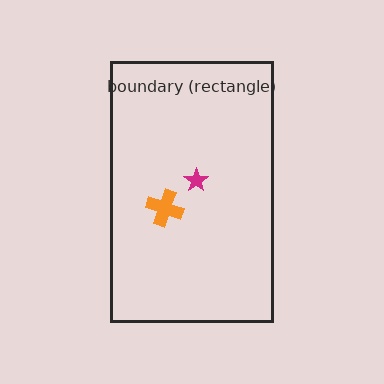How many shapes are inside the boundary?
2 inside, 0 outside.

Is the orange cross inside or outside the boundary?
Inside.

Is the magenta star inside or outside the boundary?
Inside.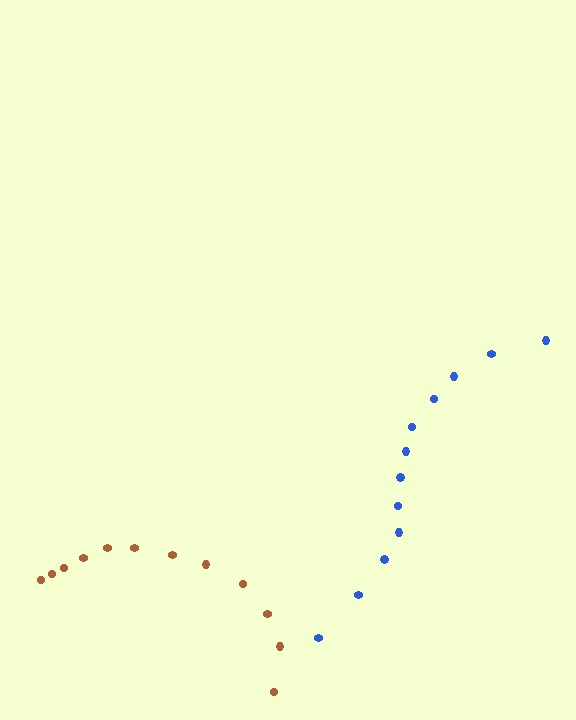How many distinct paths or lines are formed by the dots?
There are 2 distinct paths.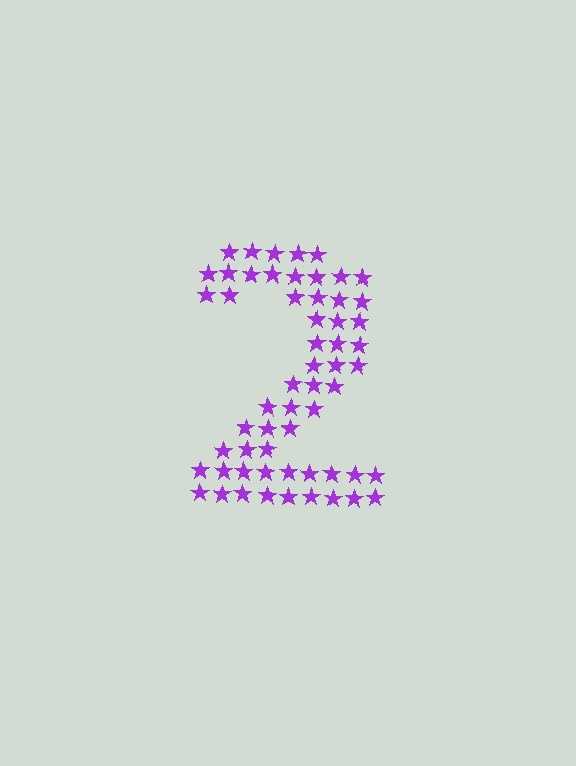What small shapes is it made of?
It is made of small stars.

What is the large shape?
The large shape is the digit 2.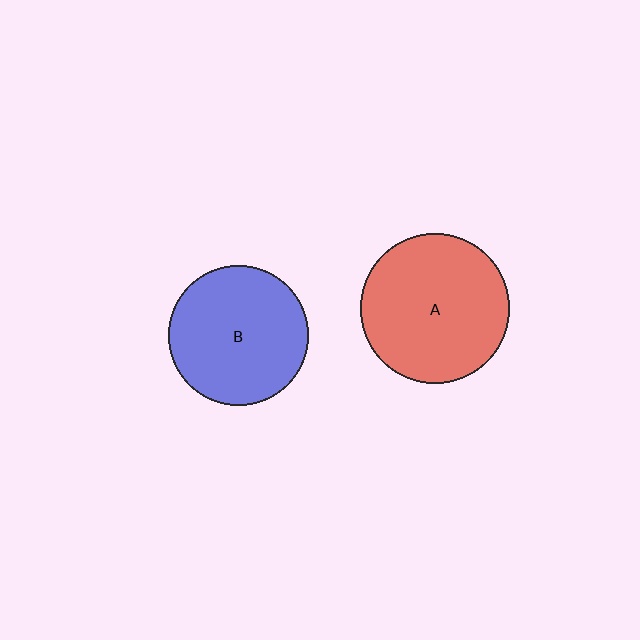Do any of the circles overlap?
No, none of the circles overlap.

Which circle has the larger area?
Circle A (red).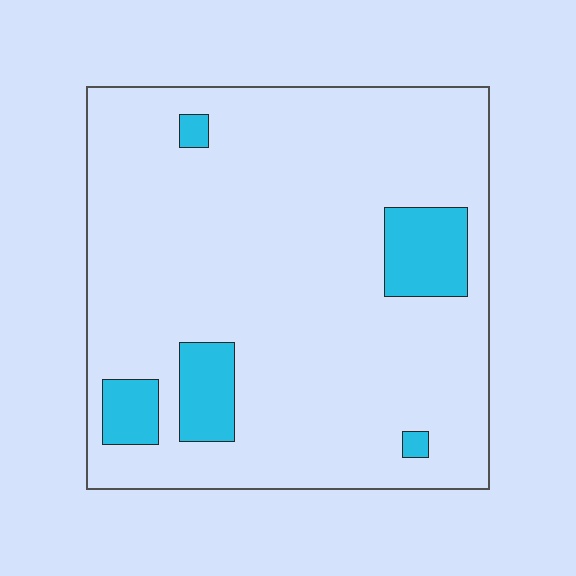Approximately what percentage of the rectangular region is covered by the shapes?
Approximately 10%.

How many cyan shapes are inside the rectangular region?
5.